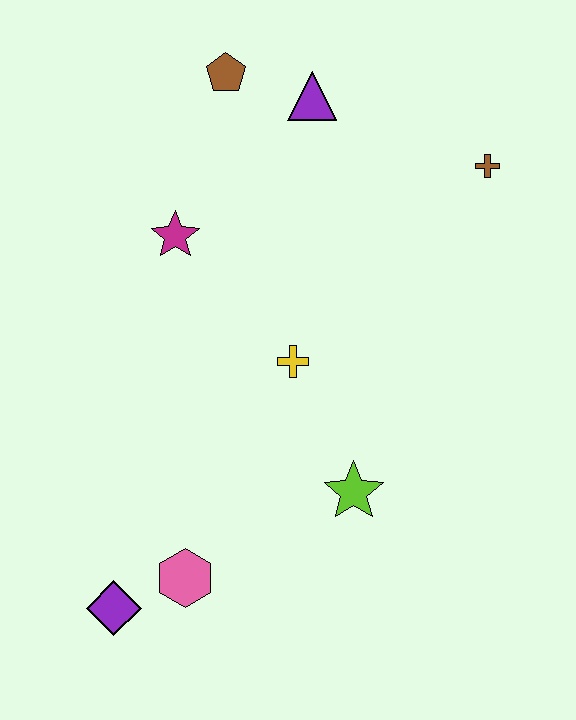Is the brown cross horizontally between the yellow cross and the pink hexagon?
No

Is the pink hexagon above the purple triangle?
No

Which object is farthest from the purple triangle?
The purple diamond is farthest from the purple triangle.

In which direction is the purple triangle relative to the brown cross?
The purple triangle is to the left of the brown cross.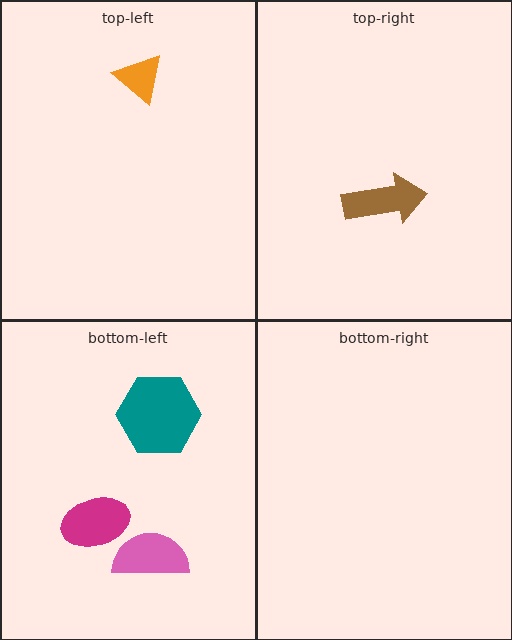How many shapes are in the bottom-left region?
3.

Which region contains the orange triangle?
The top-left region.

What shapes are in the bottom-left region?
The magenta ellipse, the pink semicircle, the teal hexagon.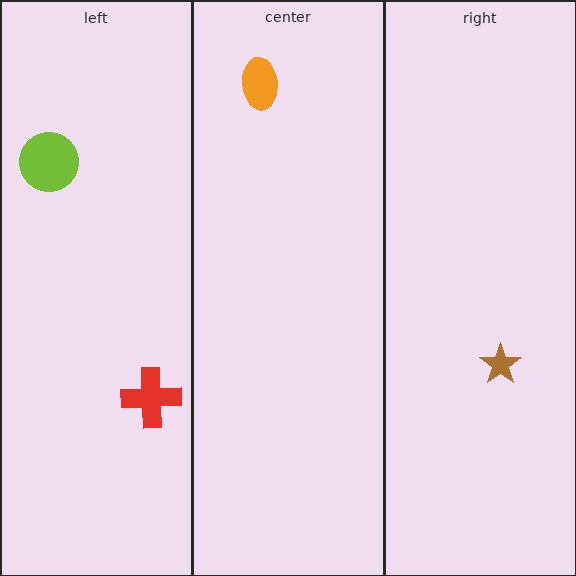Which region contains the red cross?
The left region.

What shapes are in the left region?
The lime circle, the red cross.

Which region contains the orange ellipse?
The center region.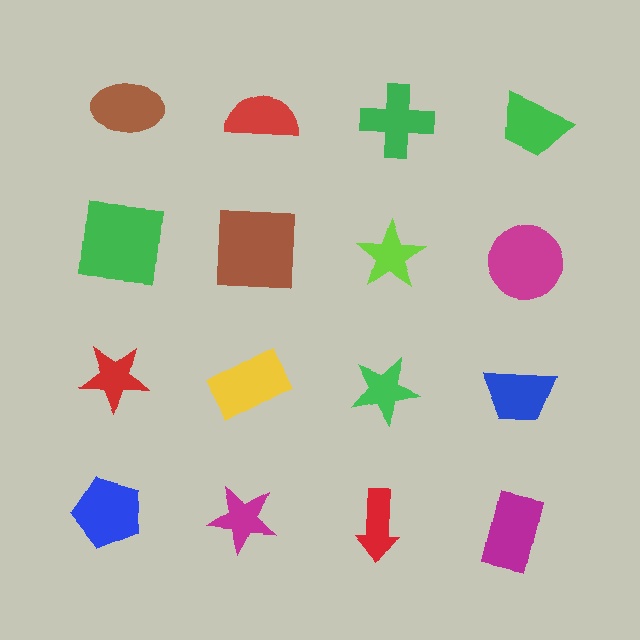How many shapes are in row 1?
4 shapes.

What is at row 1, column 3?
A green cross.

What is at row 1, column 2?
A red semicircle.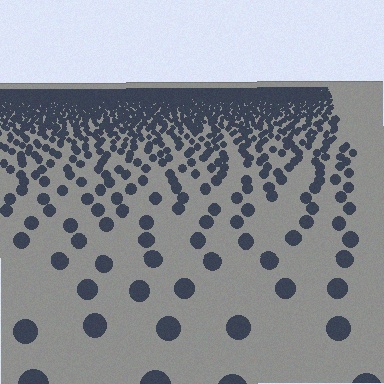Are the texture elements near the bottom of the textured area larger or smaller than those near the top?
Larger. Near the bottom, elements are closer to the viewer and appear at a bigger on-screen size.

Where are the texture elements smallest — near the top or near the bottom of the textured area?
Near the top.